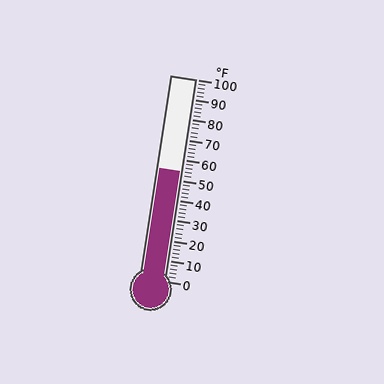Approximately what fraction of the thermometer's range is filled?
The thermometer is filled to approximately 55% of its range.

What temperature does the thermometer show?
The thermometer shows approximately 54°F.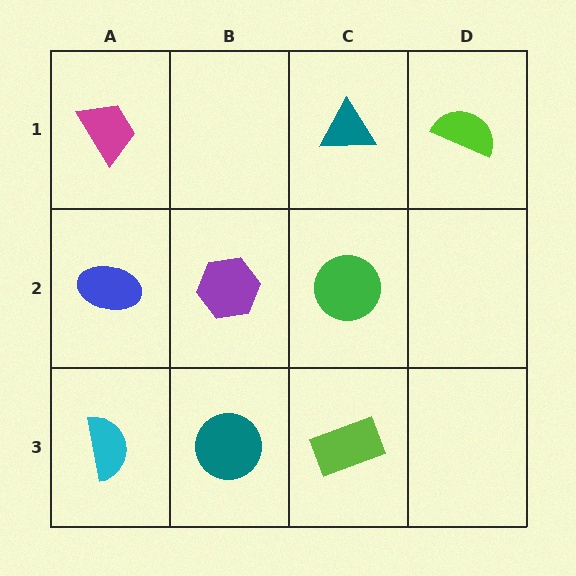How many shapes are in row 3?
3 shapes.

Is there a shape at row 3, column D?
No, that cell is empty.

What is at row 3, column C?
A lime rectangle.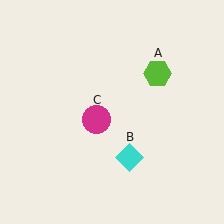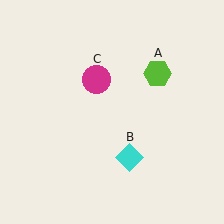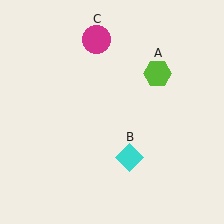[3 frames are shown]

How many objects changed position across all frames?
1 object changed position: magenta circle (object C).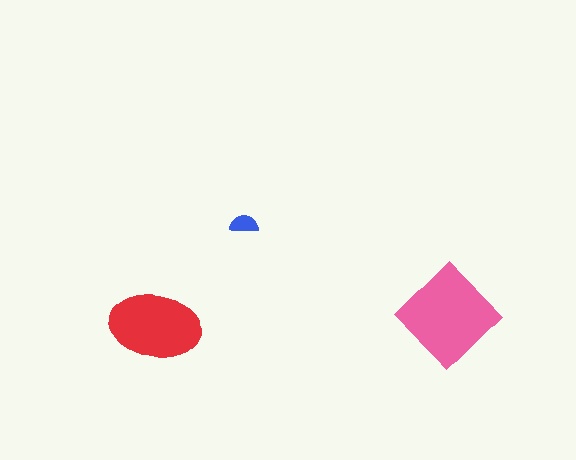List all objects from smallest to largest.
The blue semicircle, the red ellipse, the pink diamond.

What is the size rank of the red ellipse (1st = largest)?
2nd.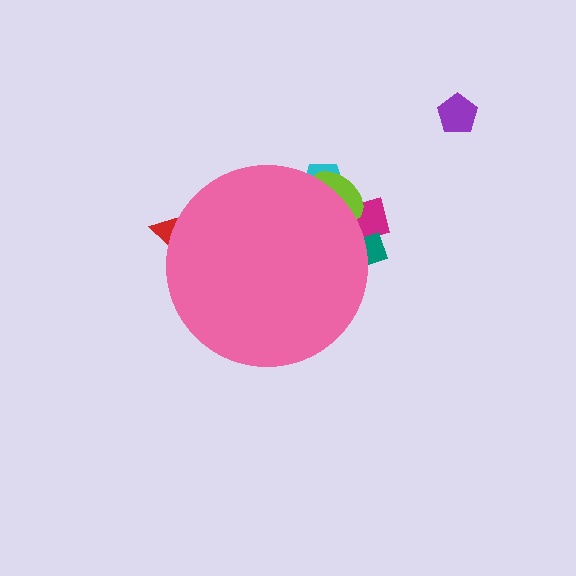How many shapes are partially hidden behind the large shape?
5 shapes are partially hidden.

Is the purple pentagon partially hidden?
No, the purple pentagon is fully visible.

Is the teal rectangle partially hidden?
Yes, the teal rectangle is partially hidden behind the pink circle.